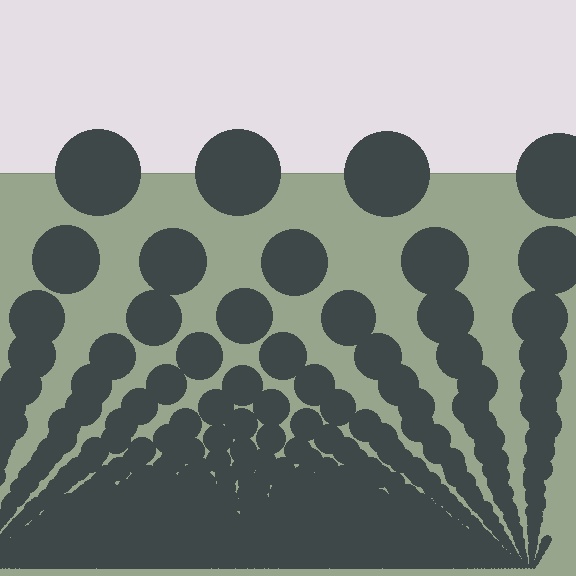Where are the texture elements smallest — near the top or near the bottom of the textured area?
Near the bottom.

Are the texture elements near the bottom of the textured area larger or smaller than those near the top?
Smaller. The gradient is inverted — elements near the bottom are smaller and denser.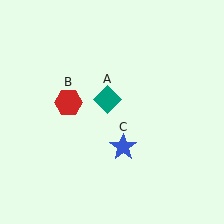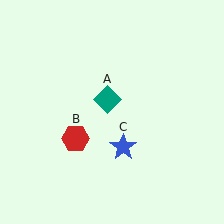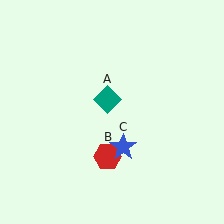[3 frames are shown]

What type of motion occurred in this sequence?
The red hexagon (object B) rotated counterclockwise around the center of the scene.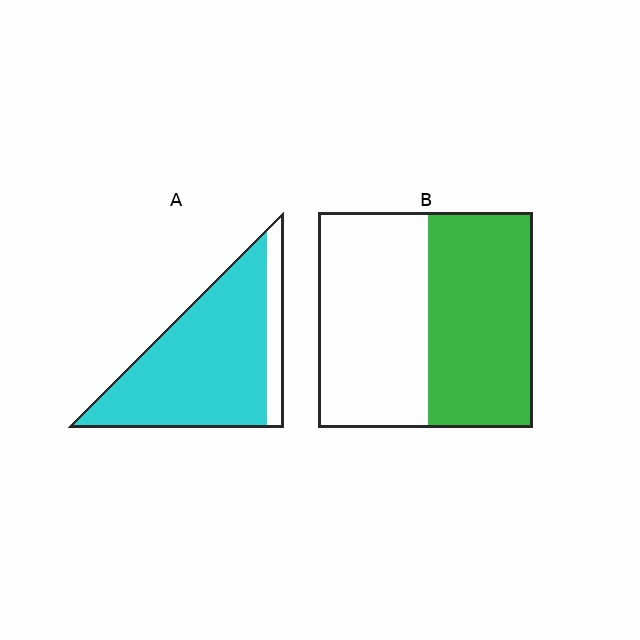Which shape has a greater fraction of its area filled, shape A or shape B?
Shape A.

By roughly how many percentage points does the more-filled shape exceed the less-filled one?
By roughly 35 percentage points (A over B).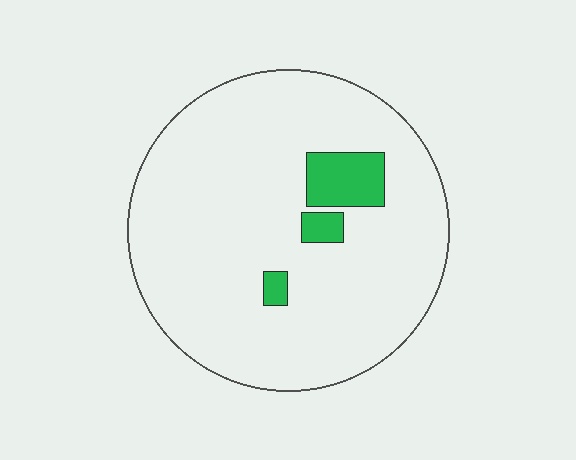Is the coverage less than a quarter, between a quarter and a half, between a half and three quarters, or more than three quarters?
Less than a quarter.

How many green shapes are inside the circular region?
3.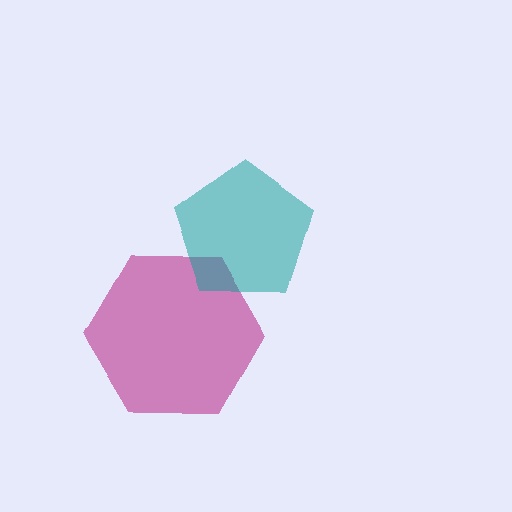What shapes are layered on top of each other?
The layered shapes are: a magenta hexagon, a teal pentagon.